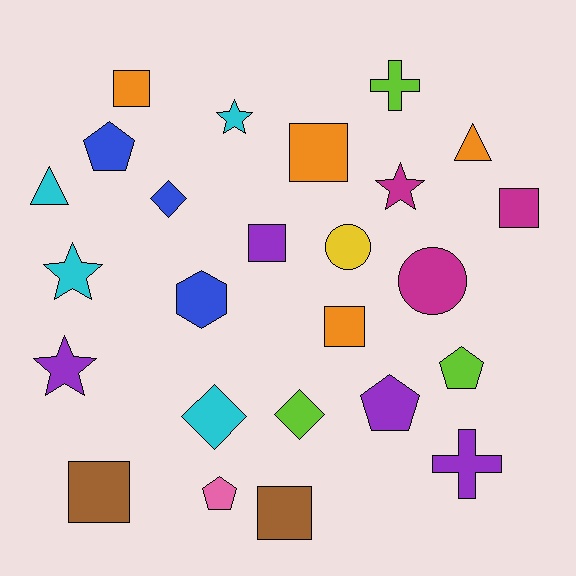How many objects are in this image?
There are 25 objects.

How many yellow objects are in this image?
There is 1 yellow object.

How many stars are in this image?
There are 4 stars.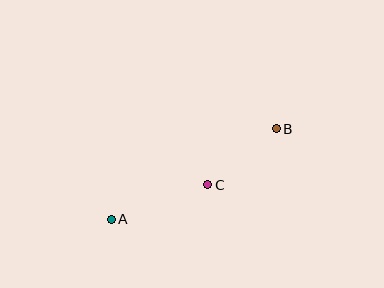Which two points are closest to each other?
Points B and C are closest to each other.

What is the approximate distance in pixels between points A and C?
The distance between A and C is approximately 103 pixels.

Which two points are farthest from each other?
Points A and B are farthest from each other.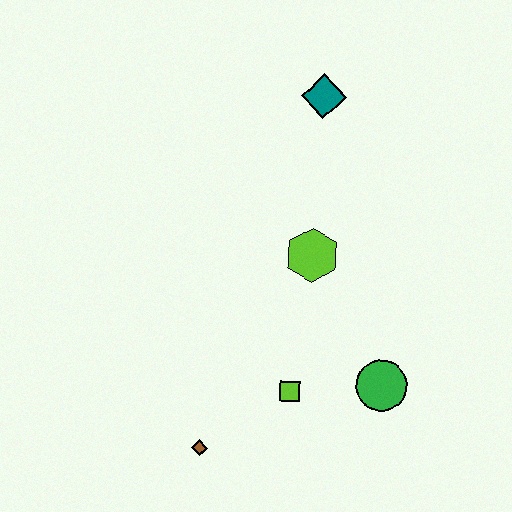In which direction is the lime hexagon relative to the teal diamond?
The lime hexagon is below the teal diamond.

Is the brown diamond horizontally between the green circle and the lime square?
No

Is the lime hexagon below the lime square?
No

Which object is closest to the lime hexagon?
The lime square is closest to the lime hexagon.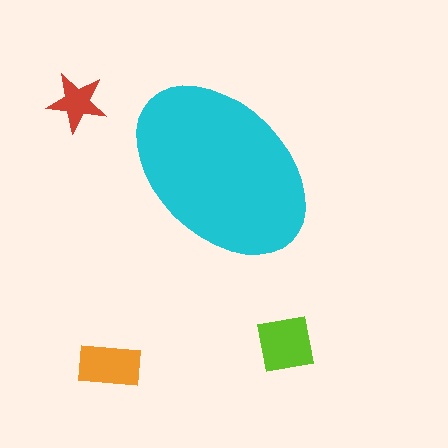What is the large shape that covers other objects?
A cyan ellipse.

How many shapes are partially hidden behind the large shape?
0 shapes are partially hidden.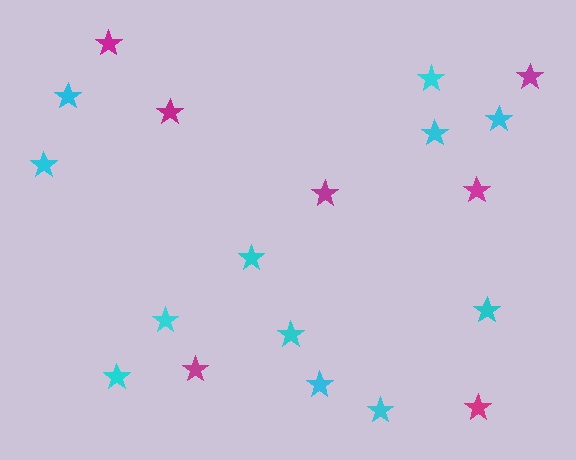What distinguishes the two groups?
There are 2 groups: one group of cyan stars (12) and one group of magenta stars (7).